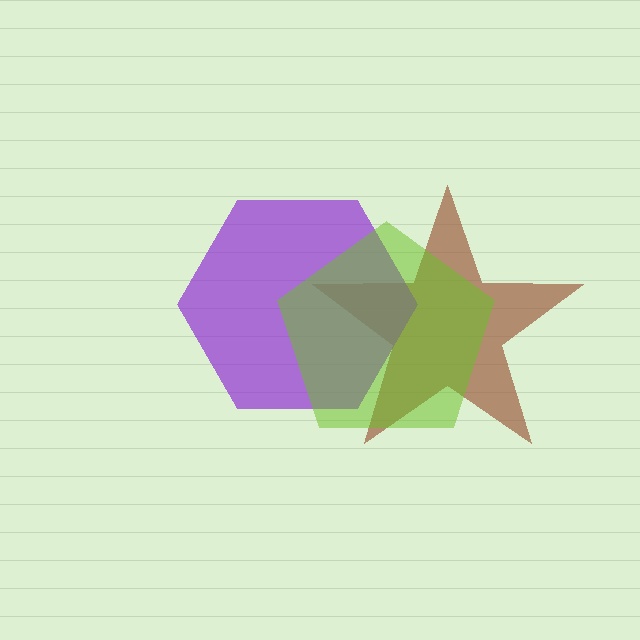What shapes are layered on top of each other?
The layered shapes are: a brown star, a purple hexagon, a lime pentagon.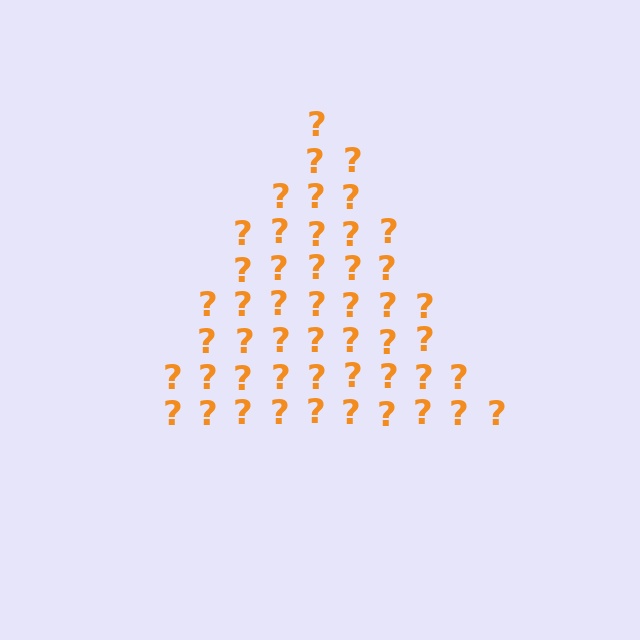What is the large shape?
The large shape is a triangle.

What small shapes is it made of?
It is made of small question marks.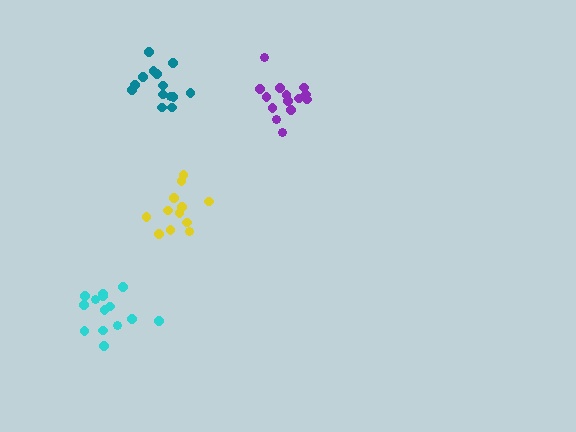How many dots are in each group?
Group 1: 14 dots, Group 2: 14 dots, Group 3: 14 dots, Group 4: 12 dots (54 total).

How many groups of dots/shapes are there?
There are 4 groups.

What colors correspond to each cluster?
The clusters are colored: cyan, purple, teal, yellow.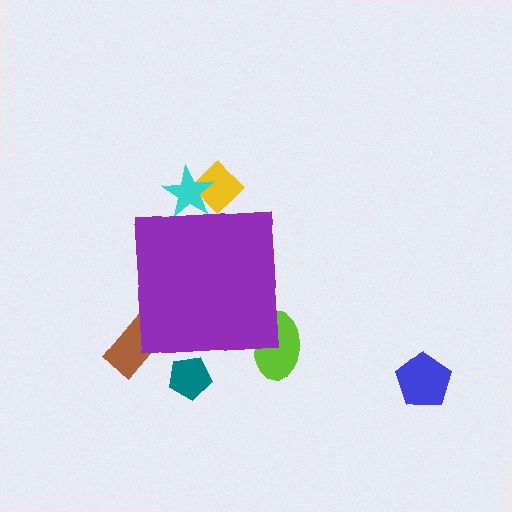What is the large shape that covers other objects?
A purple square.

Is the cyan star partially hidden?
Yes, the cyan star is partially hidden behind the purple square.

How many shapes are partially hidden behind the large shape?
5 shapes are partially hidden.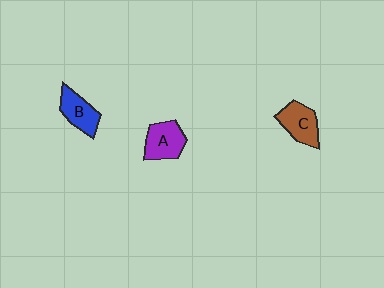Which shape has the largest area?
Shape A (purple).